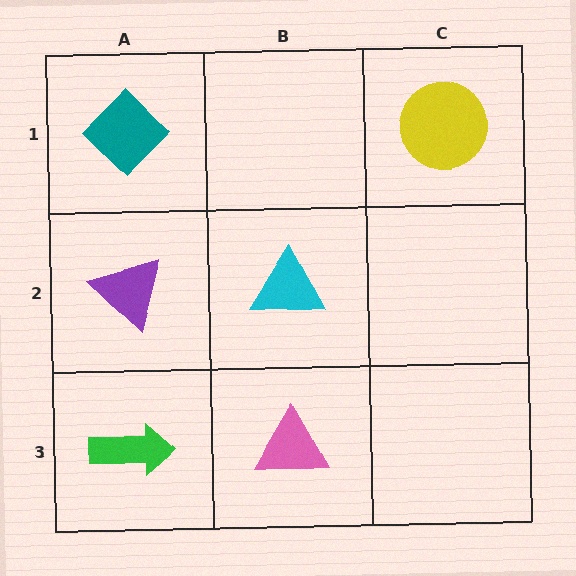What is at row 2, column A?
A purple triangle.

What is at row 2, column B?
A cyan triangle.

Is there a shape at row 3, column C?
No, that cell is empty.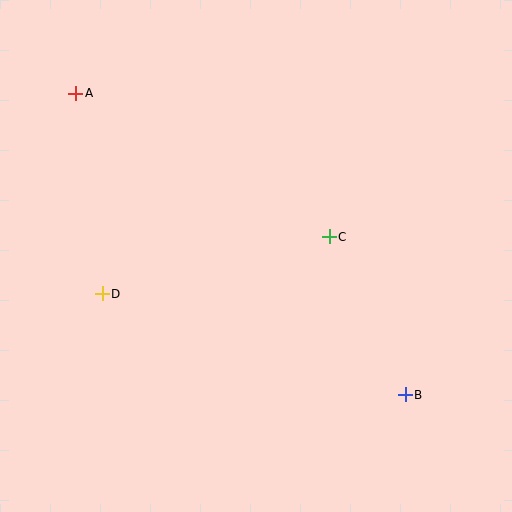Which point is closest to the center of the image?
Point C at (329, 237) is closest to the center.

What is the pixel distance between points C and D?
The distance between C and D is 234 pixels.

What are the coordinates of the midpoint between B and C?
The midpoint between B and C is at (367, 316).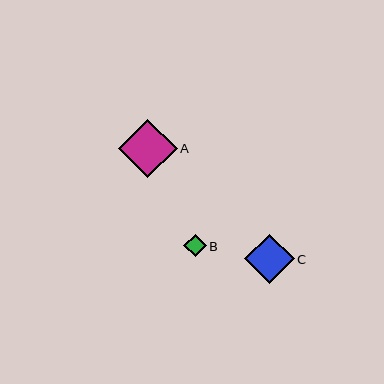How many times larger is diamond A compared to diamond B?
Diamond A is approximately 2.6 times the size of diamond B.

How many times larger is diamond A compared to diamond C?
Diamond A is approximately 1.2 times the size of diamond C.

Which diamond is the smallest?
Diamond B is the smallest with a size of approximately 22 pixels.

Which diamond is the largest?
Diamond A is the largest with a size of approximately 59 pixels.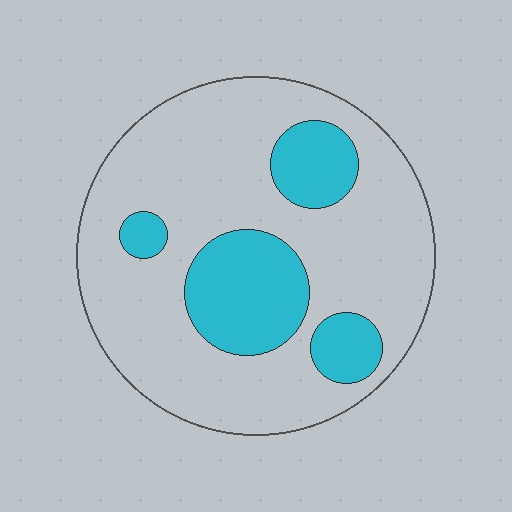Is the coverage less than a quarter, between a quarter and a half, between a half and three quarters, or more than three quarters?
Less than a quarter.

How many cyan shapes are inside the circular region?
4.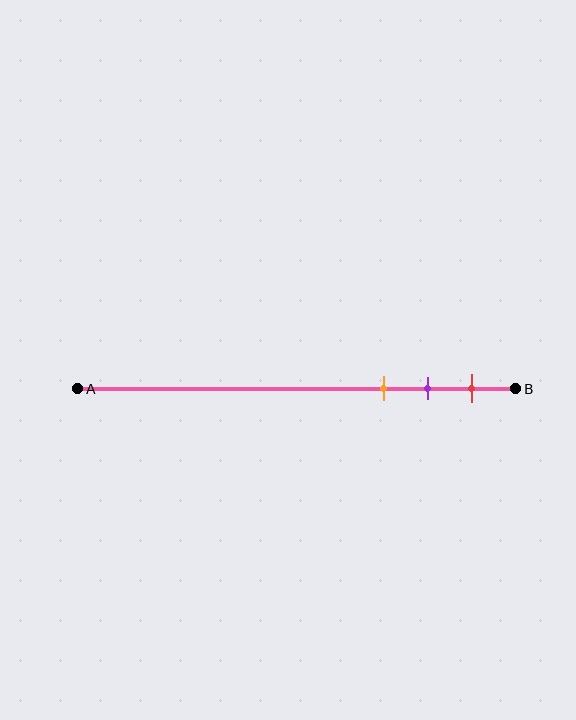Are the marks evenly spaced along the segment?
Yes, the marks are approximately evenly spaced.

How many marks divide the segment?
There are 3 marks dividing the segment.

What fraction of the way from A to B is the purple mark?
The purple mark is approximately 80% (0.8) of the way from A to B.